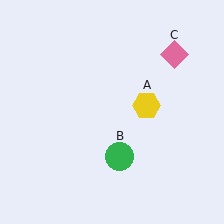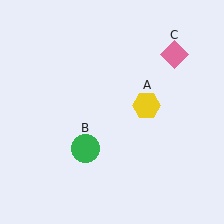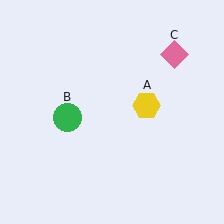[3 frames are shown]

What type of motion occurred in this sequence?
The green circle (object B) rotated clockwise around the center of the scene.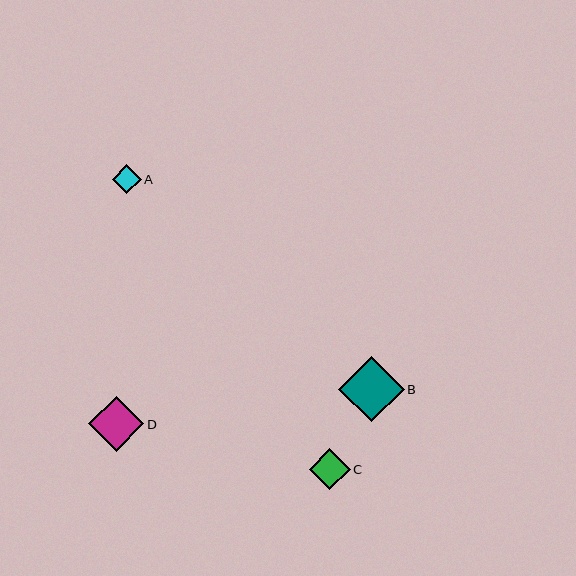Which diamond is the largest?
Diamond B is the largest with a size of approximately 65 pixels.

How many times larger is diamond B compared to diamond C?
Diamond B is approximately 1.6 times the size of diamond C.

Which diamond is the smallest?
Diamond A is the smallest with a size of approximately 29 pixels.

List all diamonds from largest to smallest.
From largest to smallest: B, D, C, A.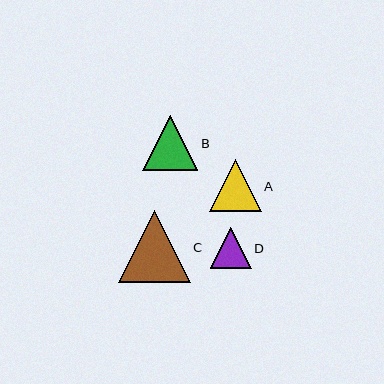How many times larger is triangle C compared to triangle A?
Triangle C is approximately 1.4 times the size of triangle A.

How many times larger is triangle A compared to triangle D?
Triangle A is approximately 1.3 times the size of triangle D.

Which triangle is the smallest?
Triangle D is the smallest with a size of approximately 41 pixels.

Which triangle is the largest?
Triangle C is the largest with a size of approximately 72 pixels.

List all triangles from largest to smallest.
From largest to smallest: C, B, A, D.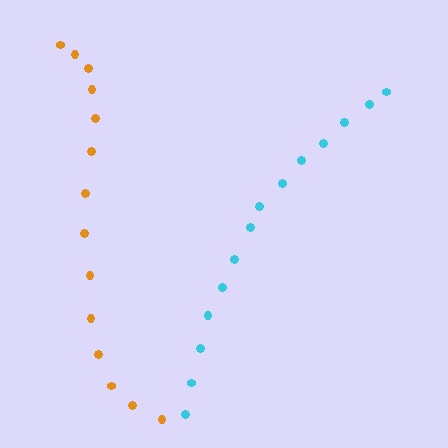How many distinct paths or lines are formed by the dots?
There are 2 distinct paths.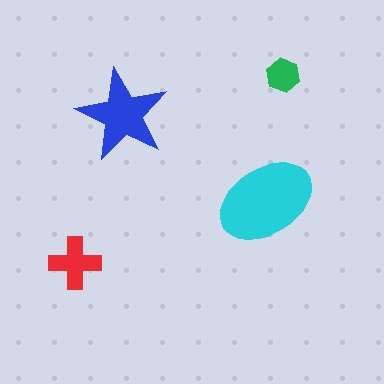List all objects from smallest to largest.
The green hexagon, the red cross, the blue star, the cyan ellipse.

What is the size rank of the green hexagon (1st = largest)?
4th.